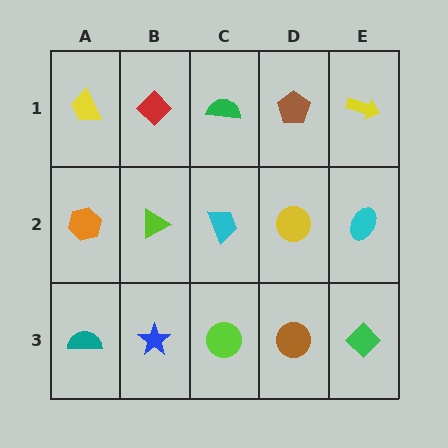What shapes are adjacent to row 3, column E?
A cyan ellipse (row 2, column E), a brown circle (row 3, column D).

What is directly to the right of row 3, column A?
A blue star.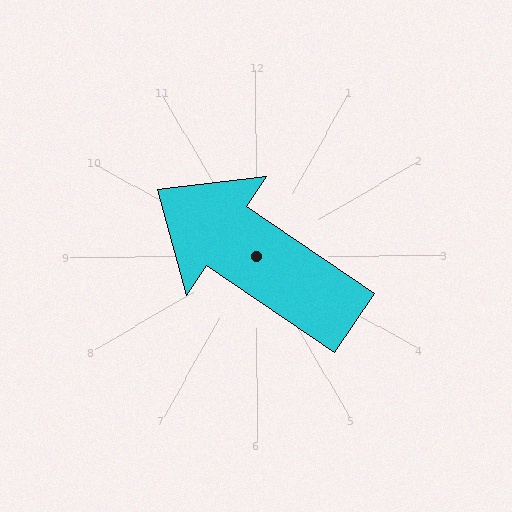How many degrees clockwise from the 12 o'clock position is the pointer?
Approximately 304 degrees.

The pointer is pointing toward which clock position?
Roughly 10 o'clock.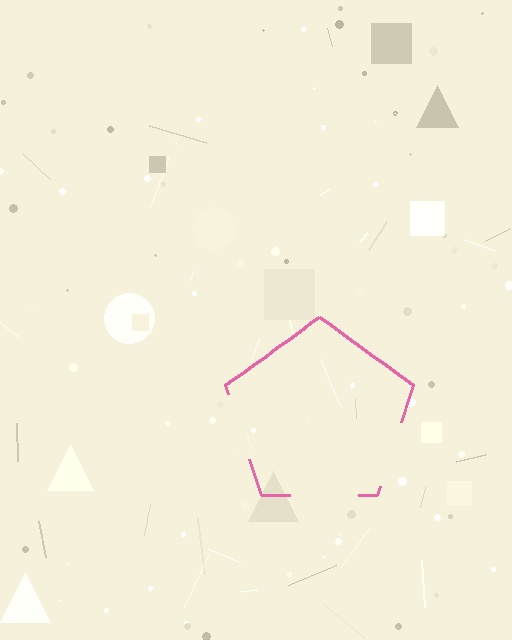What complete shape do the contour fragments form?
The contour fragments form a pentagon.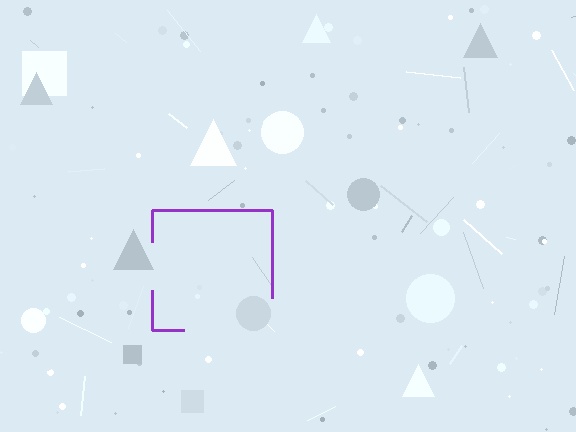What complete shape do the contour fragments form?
The contour fragments form a square.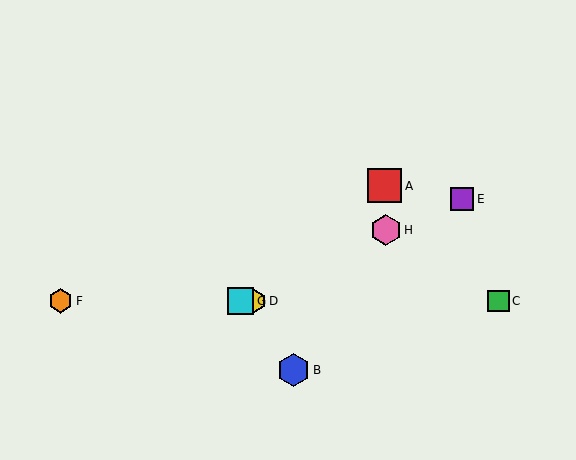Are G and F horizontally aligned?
Yes, both are at y≈301.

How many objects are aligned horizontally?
4 objects (C, D, F, G) are aligned horizontally.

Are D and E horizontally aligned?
No, D is at y≈301 and E is at y≈199.